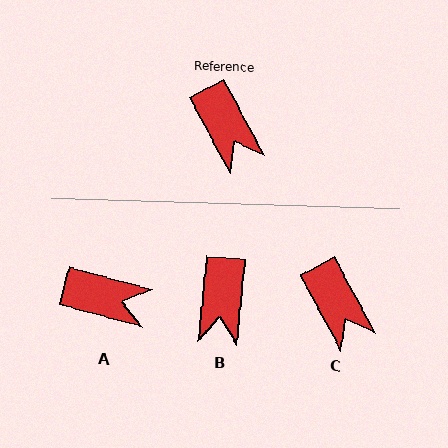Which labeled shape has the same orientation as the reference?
C.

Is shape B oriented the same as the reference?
No, it is off by about 33 degrees.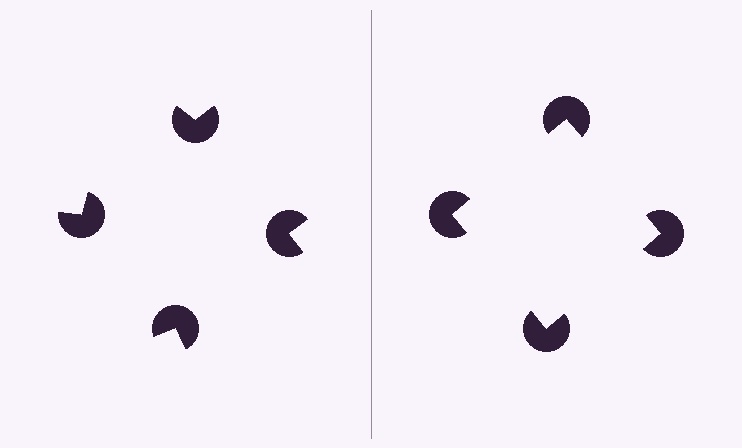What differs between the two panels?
The pac-man discs are positioned identically on both sides; only the wedge orientations differ. On the right they align to a square; on the left they are misaligned.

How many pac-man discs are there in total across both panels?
8 — 4 on each side.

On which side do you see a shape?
An illusory square appears on the right side. On the left side the wedge cuts are rotated, so no coherent shape forms.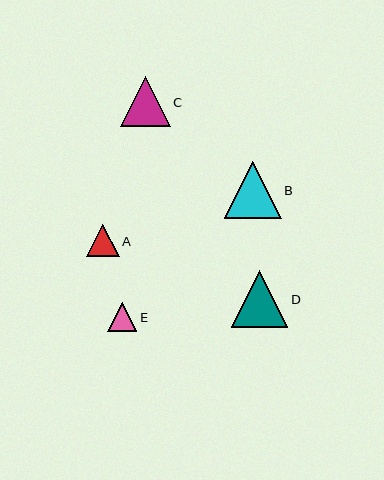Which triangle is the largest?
Triangle B is the largest with a size of approximately 57 pixels.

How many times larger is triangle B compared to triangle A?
Triangle B is approximately 1.8 times the size of triangle A.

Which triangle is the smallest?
Triangle E is the smallest with a size of approximately 29 pixels.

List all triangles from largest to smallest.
From largest to smallest: B, D, C, A, E.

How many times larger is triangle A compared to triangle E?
Triangle A is approximately 1.1 times the size of triangle E.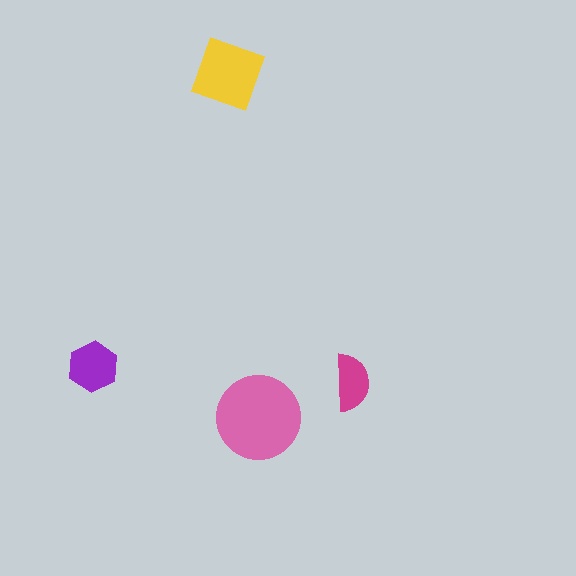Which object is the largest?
The pink circle.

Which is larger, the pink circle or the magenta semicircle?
The pink circle.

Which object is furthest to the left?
The purple hexagon is leftmost.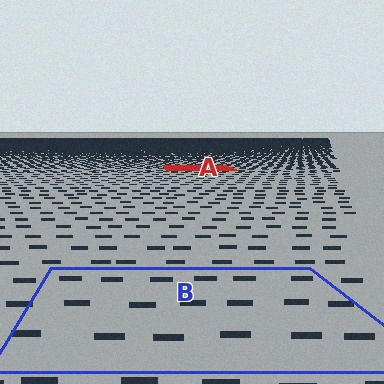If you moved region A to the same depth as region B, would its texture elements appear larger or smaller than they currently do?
They would appear larger. At a closer depth, the same texture elements are projected at a bigger on-screen size.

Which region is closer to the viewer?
Region B is closer. The texture elements there are larger and more spread out.